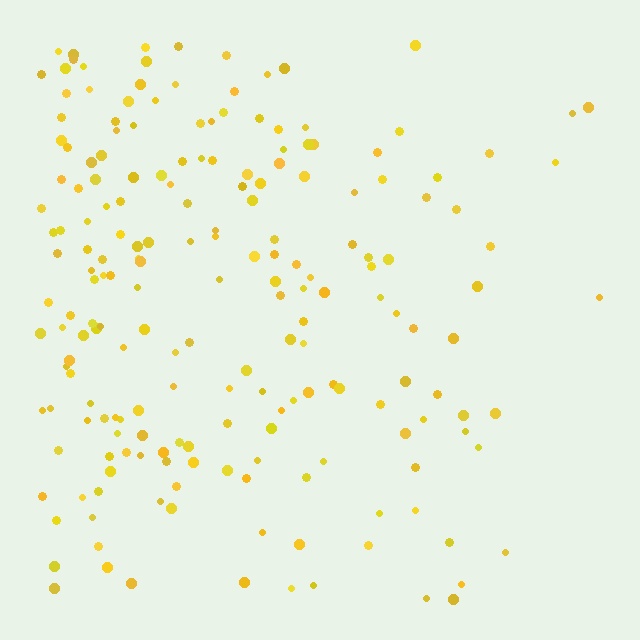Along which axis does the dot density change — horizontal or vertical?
Horizontal.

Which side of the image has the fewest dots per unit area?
The right.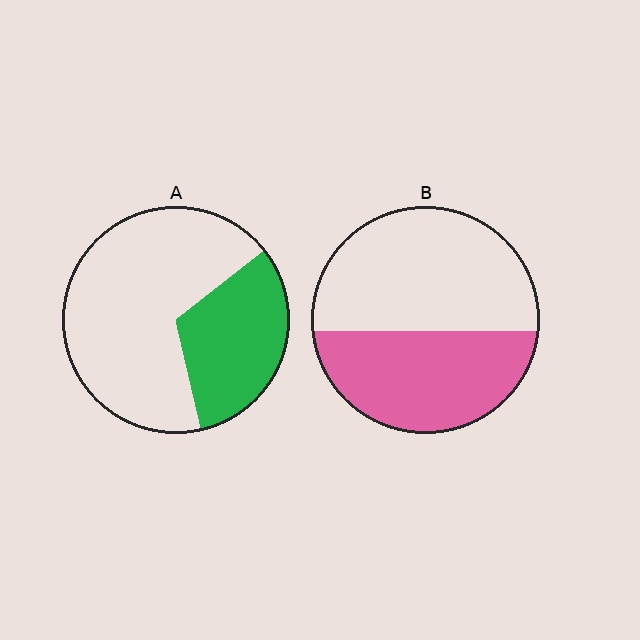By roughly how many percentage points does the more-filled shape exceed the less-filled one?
By roughly 10 percentage points (B over A).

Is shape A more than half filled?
No.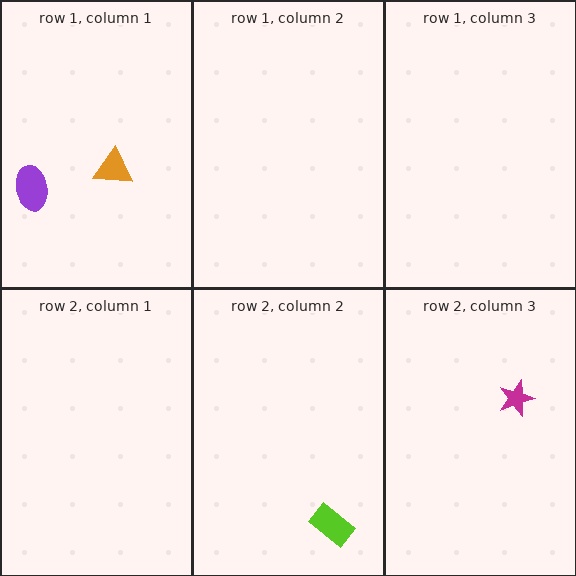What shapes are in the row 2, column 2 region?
The lime rectangle.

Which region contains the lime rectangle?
The row 2, column 2 region.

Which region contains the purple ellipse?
The row 1, column 1 region.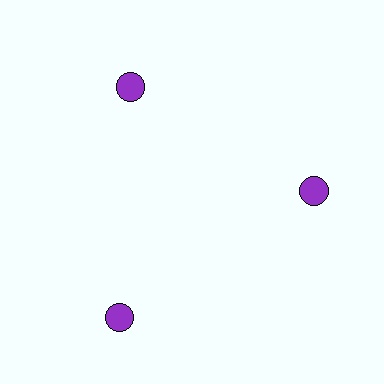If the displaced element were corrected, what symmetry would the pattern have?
It would have 3-fold rotational symmetry — the pattern would map onto itself every 120 degrees.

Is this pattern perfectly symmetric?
No. The 3 purple circles are arranged in a ring, but one element near the 7 o'clock position is pushed outward from the center, breaking the 3-fold rotational symmetry.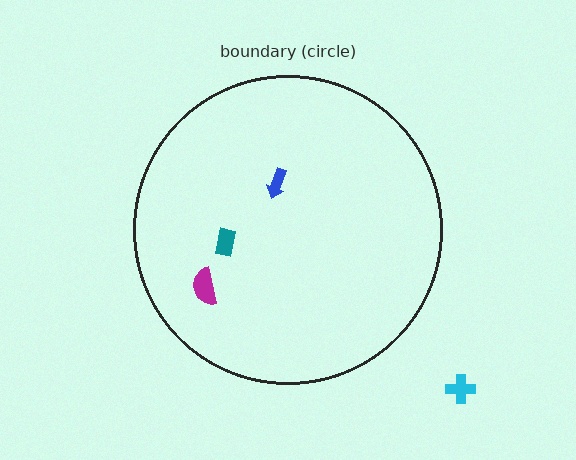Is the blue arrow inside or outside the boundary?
Inside.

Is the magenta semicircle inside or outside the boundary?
Inside.